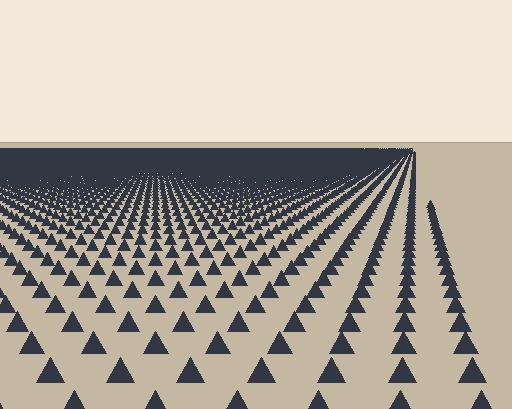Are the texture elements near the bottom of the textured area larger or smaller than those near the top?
Larger. Near the bottom, elements are closer to the viewer and appear at a bigger on-screen size.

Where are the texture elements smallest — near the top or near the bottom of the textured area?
Near the top.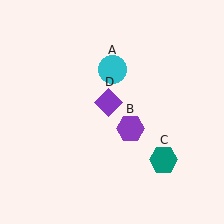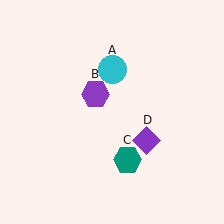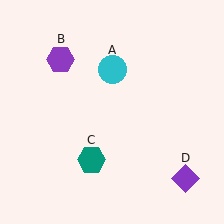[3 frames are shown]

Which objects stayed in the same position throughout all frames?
Cyan circle (object A) remained stationary.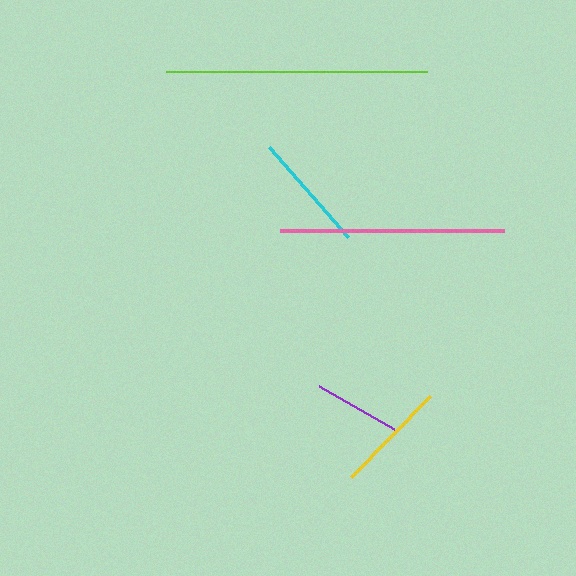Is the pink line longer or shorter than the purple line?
The pink line is longer than the purple line.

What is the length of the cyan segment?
The cyan segment is approximately 120 pixels long.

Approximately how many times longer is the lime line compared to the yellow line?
The lime line is approximately 2.3 times the length of the yellow line.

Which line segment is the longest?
The lime line is the longest at approximately 261 pixels.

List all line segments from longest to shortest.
From longest to shortest: lime, pink, cyan, yellow, purple.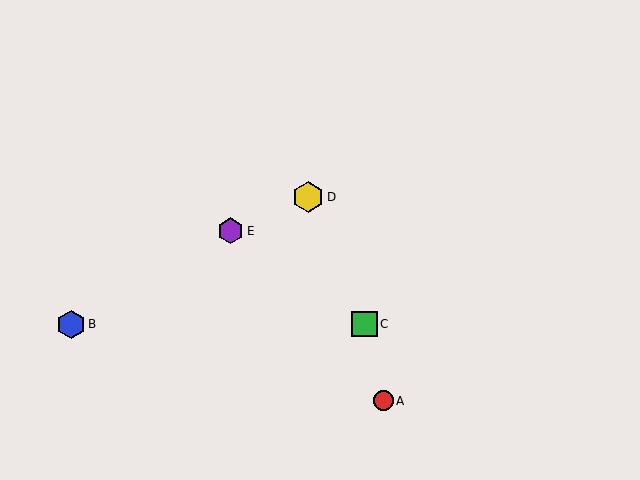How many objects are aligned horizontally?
2 objects (B, C) are aligned horizontally.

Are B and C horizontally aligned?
Yes, both are at y≈324.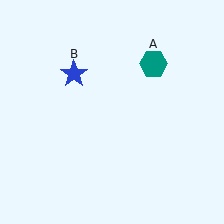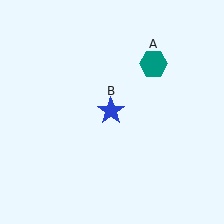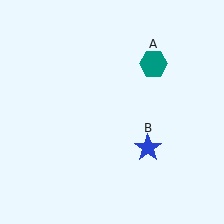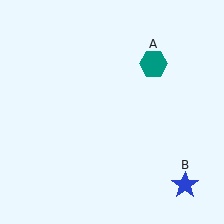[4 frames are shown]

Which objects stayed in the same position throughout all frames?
Teal hexagon (object A) remained stationary.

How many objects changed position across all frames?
1 object changed position: blue star (object B).